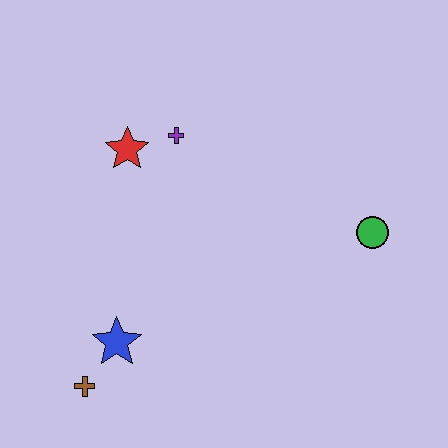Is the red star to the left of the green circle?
Yes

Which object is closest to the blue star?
The brown cross is closest to the blue star.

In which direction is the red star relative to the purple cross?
The red star is to the left of the purple cross.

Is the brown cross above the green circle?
No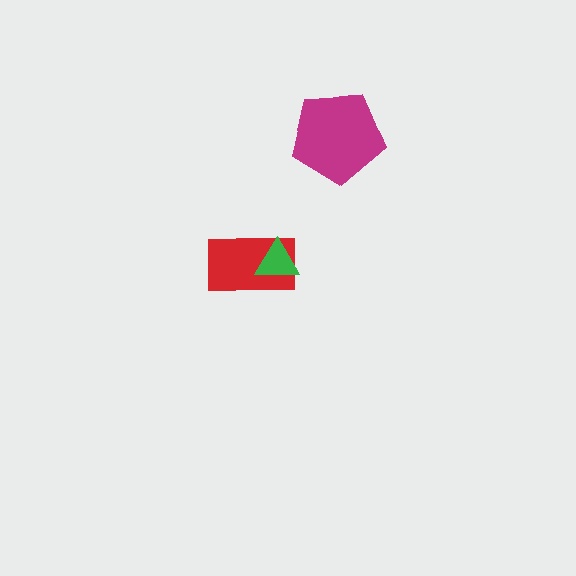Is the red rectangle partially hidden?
Yes, it is partially covered by another shape.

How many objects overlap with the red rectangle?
1 object overlaps with the red rectangle.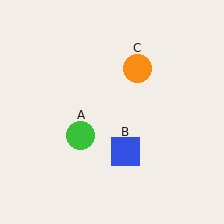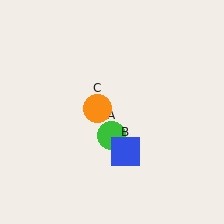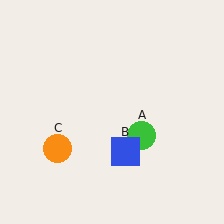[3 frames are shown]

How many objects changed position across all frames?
2 objects changed position: green circle (object A), orange circle (object C).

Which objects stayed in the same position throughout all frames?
Blue square (object B) remained stationary.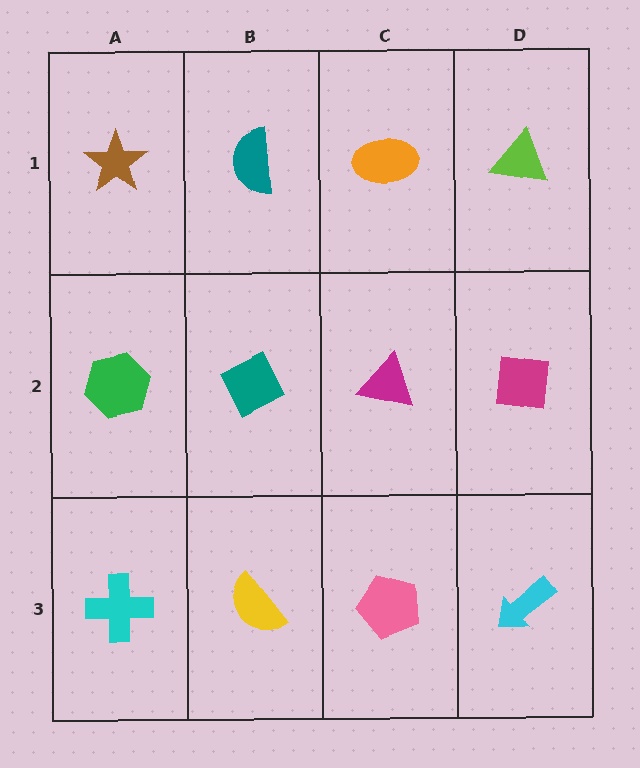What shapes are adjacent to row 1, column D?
A magenta square (row 2, column D), an orange ellipse (row 1, column C).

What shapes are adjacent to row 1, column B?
A teal diamond (row 2, column B), a brown star (row 1, column A), an orange ellipse (row 1, column C).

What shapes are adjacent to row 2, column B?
A teal semicircle (row 1, column B), a yellow semicircle (row 3, column B), a green hexagon (row 2, column A), a magenta triangle (row 2, column C).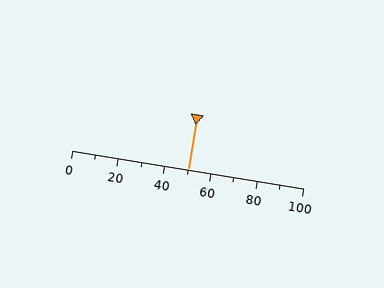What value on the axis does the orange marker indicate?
The marker indicates approximately 50.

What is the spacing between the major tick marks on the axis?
The major ticks are spaced 20 apart.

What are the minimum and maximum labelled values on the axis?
The axis runs from 0 to 100.